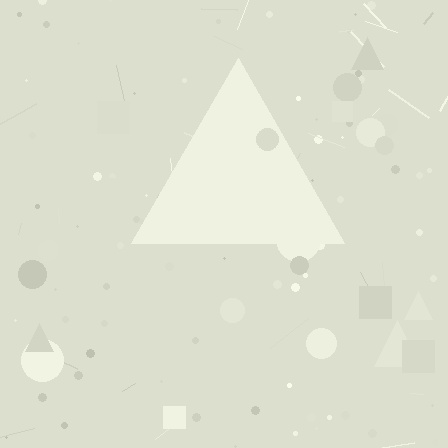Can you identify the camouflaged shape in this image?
The camouflaged shape is a triangle.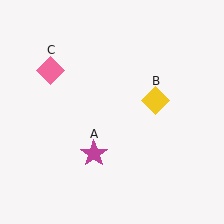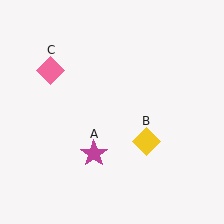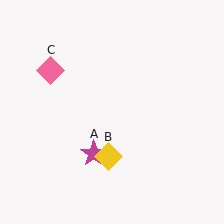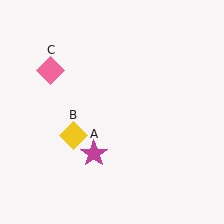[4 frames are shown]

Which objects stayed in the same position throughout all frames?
Magenta star (object A) and pink diamond (object C) remained stationary.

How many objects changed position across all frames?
1 object changed position: yellow diamond (object B).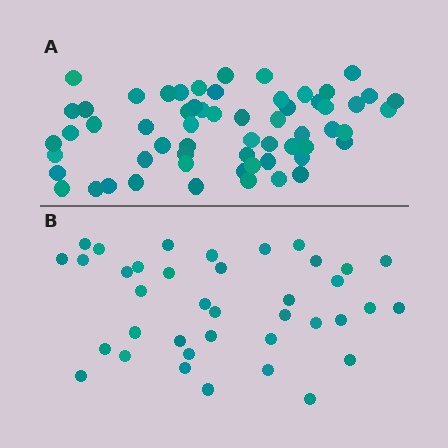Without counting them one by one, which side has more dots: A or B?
Region A (the top region) has more dots.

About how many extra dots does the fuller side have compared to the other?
Region A has approximately 20 more dots than region B.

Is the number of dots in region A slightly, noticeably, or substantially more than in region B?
Region A has substantially more. The ratio is roughly 1.6 to 1.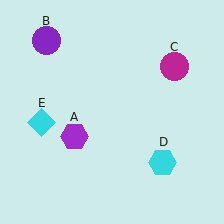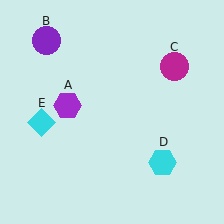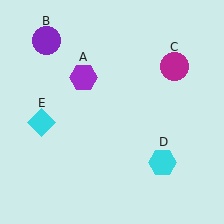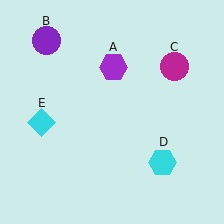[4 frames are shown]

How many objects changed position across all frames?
1 object changed position: purple hexagon (object A).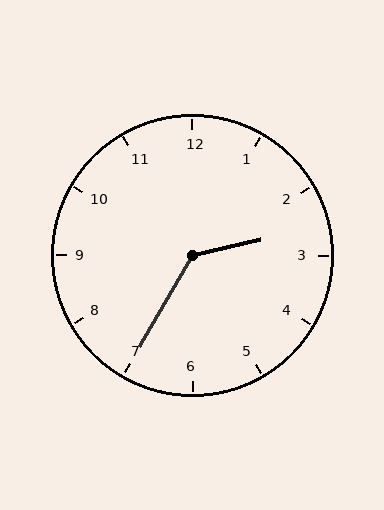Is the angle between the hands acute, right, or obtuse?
It is obtuse.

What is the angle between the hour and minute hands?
Approximately 132 degrees.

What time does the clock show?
2:35.